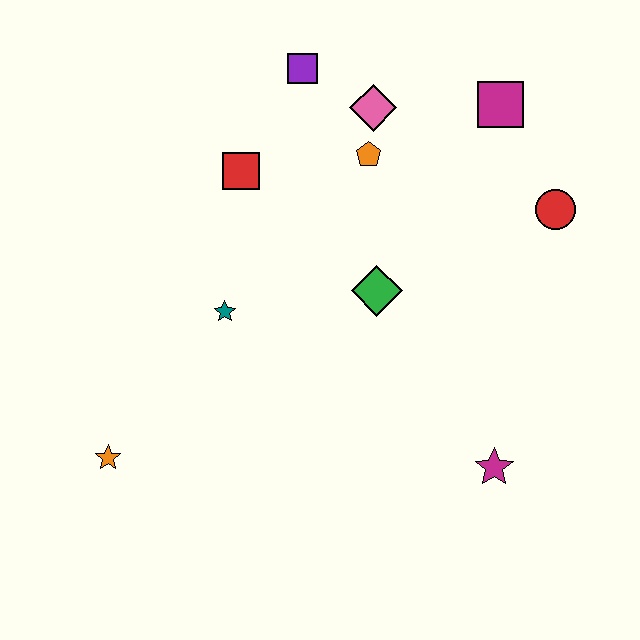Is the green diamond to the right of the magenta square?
No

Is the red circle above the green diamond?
Yes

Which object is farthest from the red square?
The magenta star is farthest from the red square.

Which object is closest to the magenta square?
The red circle is closest to the magenta square.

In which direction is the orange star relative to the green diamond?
The orange star is to the left of the green diamond.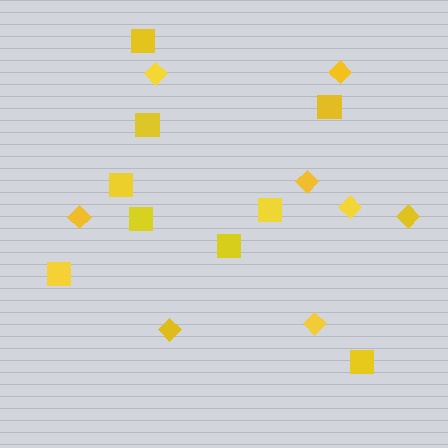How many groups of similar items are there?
There are 2 groups: one group of squares (9) and one group of diamonds (8).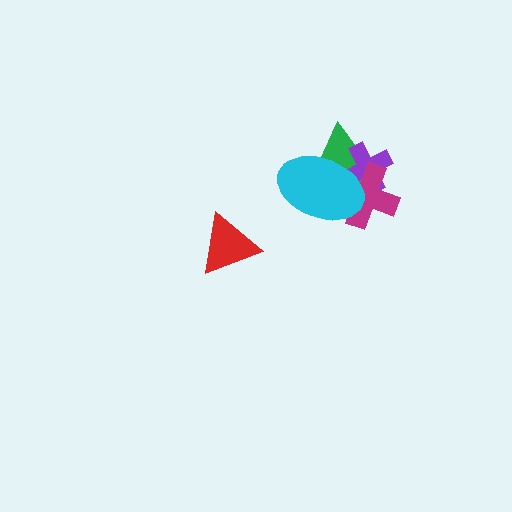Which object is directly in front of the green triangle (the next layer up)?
The purple cross is directly in front of the green triangle.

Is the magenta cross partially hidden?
Yes, it is partially covered by another shape.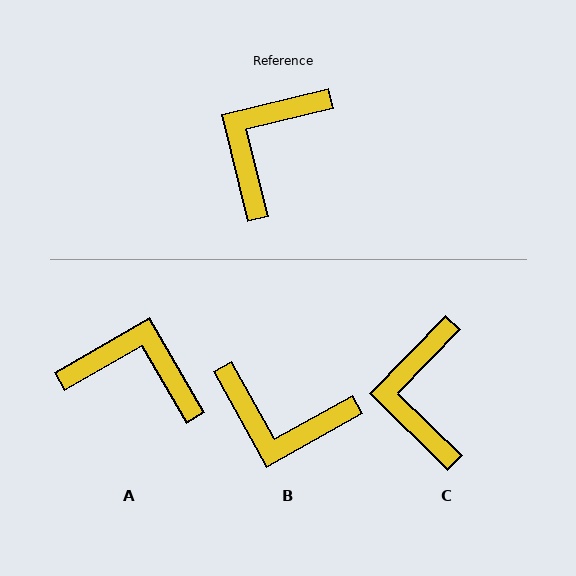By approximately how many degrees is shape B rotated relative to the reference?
Approximately 105 degrees counter-clockwise.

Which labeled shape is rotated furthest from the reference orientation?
B, about 105 degrees away.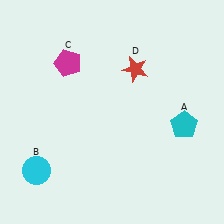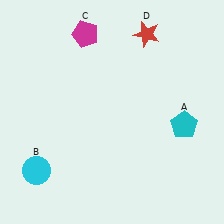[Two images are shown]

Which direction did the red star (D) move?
The red star (D) moved up.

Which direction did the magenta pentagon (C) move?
The magenta pentagon (C) moved up.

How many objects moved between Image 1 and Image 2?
2 objects moved between the two images.